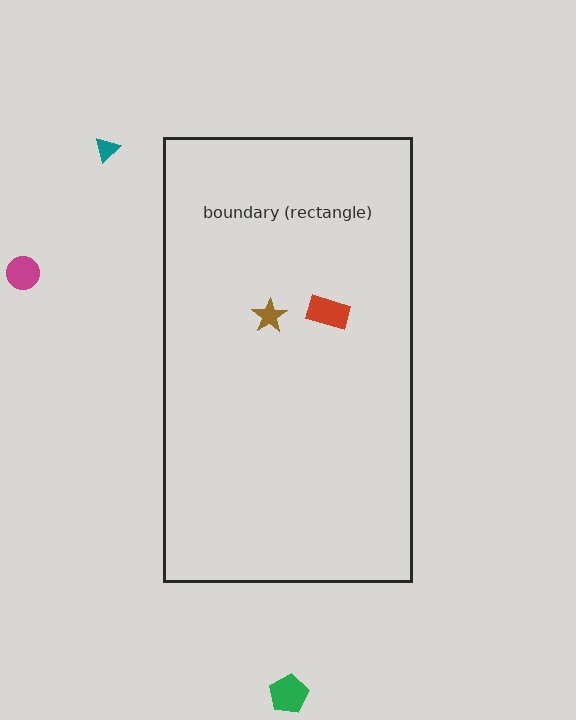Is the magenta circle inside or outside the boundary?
Outside.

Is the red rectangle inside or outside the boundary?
Inside.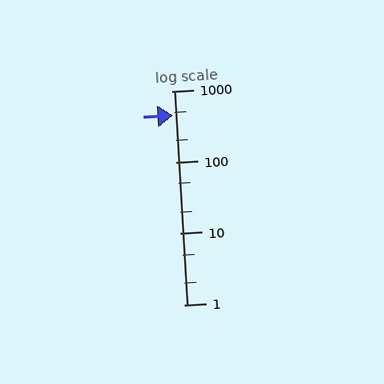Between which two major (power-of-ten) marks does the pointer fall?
The pointer is between 100 and 1000.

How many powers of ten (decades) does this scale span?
The scale spans 3 decades, from 1 to 1000.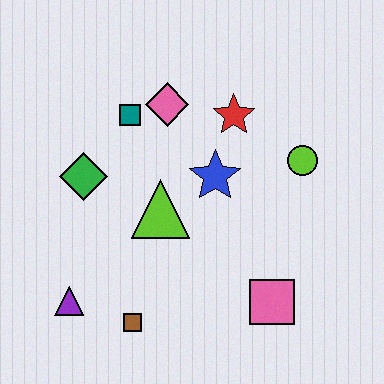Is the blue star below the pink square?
No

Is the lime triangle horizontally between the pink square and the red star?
No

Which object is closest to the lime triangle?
The blue star is closest to the lime triangle.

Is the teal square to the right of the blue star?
No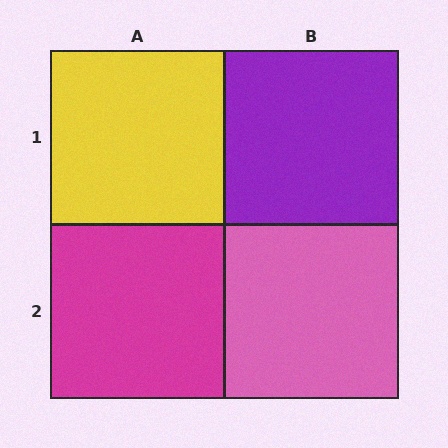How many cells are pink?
1 cell is pink.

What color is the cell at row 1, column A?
Yellow.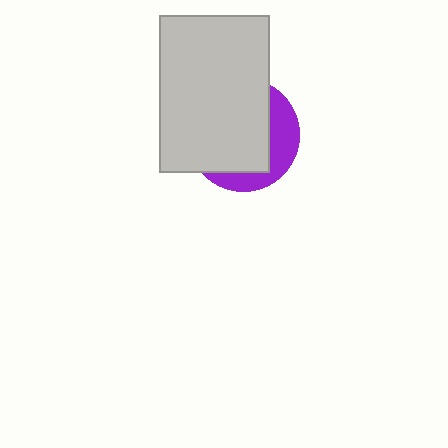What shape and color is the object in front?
The object in front is a light gray rectangle.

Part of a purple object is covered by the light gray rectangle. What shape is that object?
It is a circle.